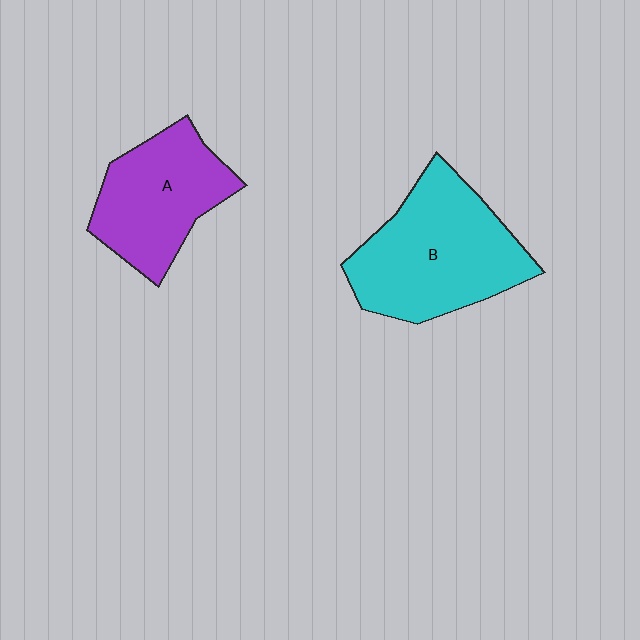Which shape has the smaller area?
Shape A (purple).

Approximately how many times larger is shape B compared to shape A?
Approximately 1.3 times.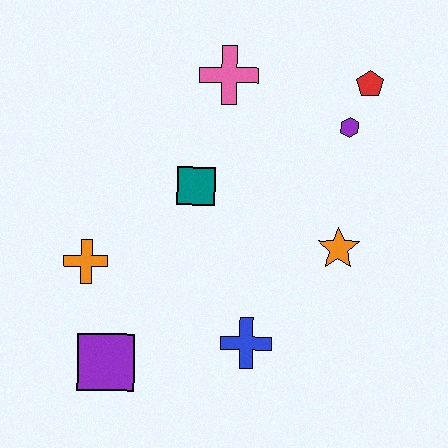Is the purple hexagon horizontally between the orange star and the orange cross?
No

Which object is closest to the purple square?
The orange cross is closest to the purple square.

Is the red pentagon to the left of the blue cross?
No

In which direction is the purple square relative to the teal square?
The purple square is below the teal square.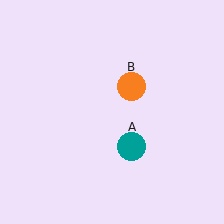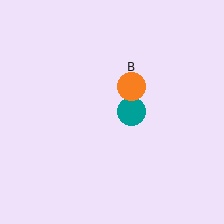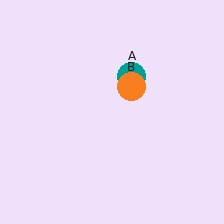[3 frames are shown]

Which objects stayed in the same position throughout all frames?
Orange circle (object B) remained stationary.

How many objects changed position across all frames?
1 object changed position: teal circle (object A).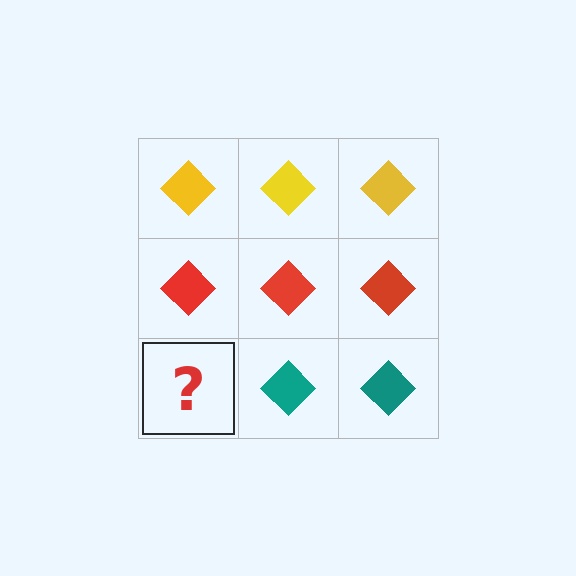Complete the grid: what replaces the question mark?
The question mark should be replaced with a teal diamond.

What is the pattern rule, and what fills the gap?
The rule is that each row has a consistent color. The gap should be filled with a teal diamond.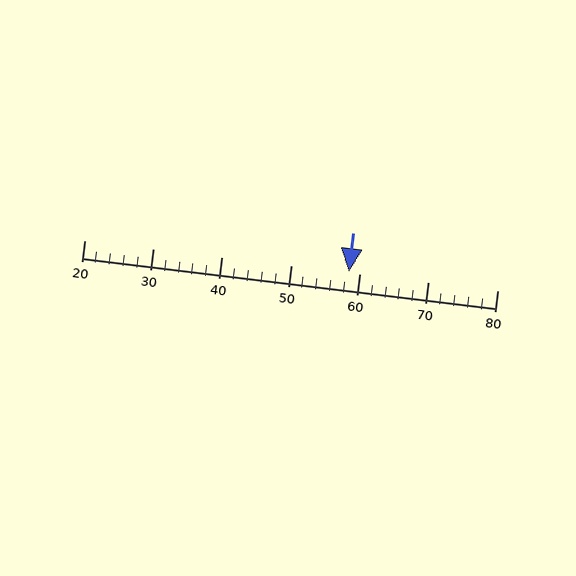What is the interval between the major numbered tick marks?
The major tick marks are spaced 10 units apart.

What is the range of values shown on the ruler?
The ruler shows values from 20 to 80.